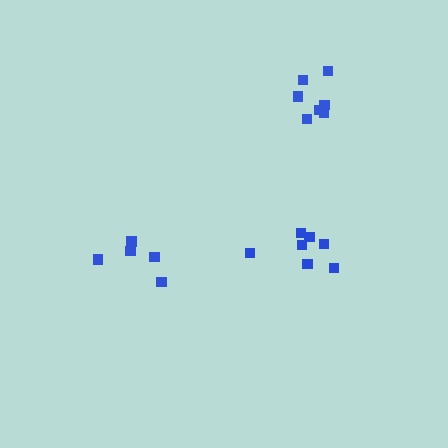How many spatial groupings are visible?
There are 3 spatial groupings.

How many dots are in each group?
Group 1: 7 dots, Group 2: 7 dots, Group 3: 5 dots (19 total).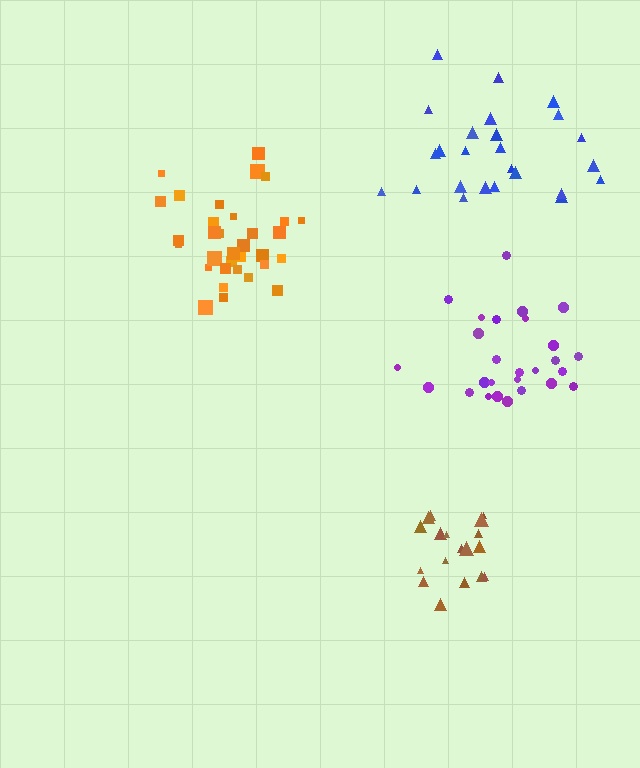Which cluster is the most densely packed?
Orange.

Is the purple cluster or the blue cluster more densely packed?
Purple.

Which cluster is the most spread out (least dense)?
Blue.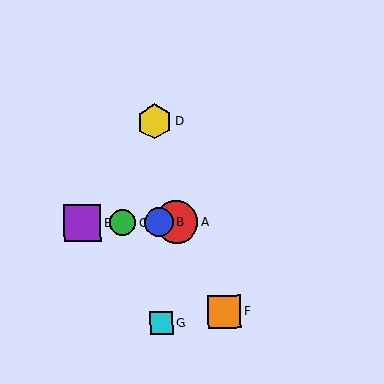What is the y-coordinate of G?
Object G is at y≈324.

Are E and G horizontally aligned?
No, E is at y≈223 and G is at y≈324.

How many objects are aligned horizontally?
4 objects (A, B, C, E) are aligned horizontally.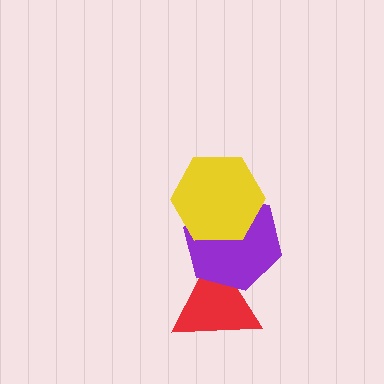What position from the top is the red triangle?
The red triangle is 3rd from the top.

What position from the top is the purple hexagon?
The purple hexagon is 2nd from the top.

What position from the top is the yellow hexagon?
The yellow hexagon is 1st from the top.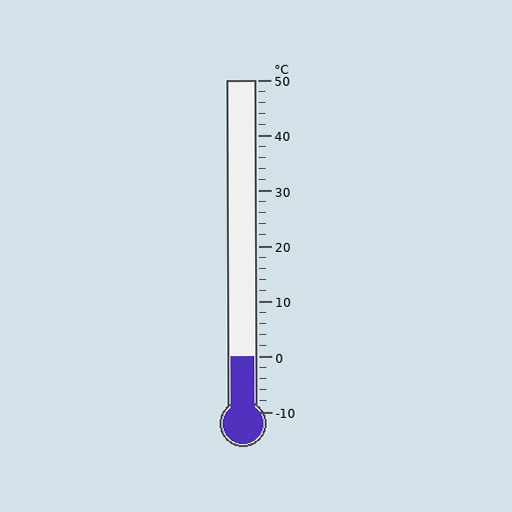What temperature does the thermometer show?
The thermometer shows approximately 0°C.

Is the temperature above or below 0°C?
The temperature is at 0°C.